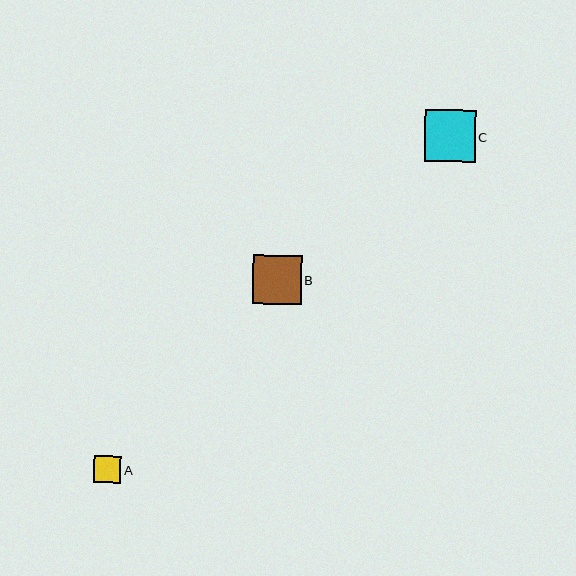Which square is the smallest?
Square A is the smallest with a size of approximately 27 pixels.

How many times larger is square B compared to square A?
Square B is approximately 1.8 times the size of square A.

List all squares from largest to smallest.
From largest to smallest: C, B, A.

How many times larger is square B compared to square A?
Square B is approximately 1.8 times the size of square A.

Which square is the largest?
Square C is the largest with a size of approximately 51 pixels.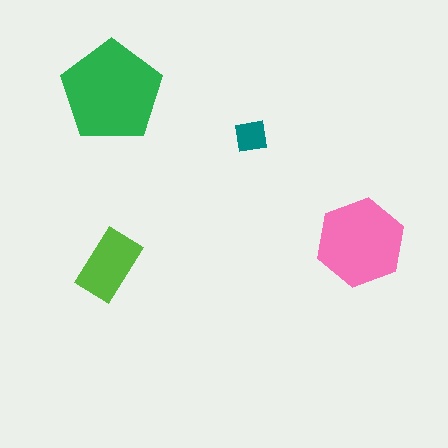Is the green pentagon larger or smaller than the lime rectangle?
Larger.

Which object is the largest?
The green pentagon.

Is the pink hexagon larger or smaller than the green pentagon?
Smaller.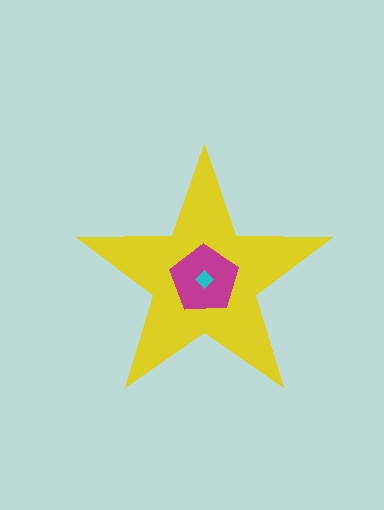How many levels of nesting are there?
3.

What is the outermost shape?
The yellow star.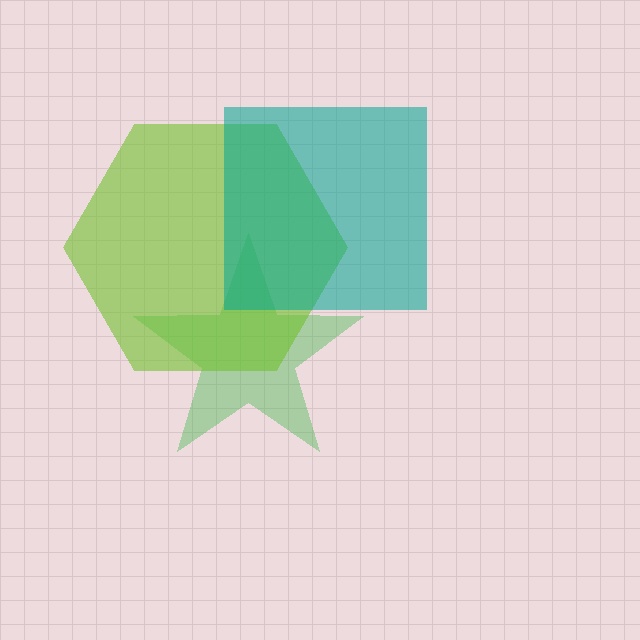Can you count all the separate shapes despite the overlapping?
Yes, there are 3 separate shapes.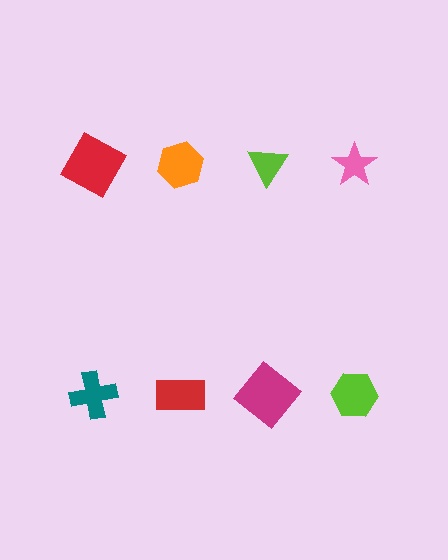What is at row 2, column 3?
A magenta diamond.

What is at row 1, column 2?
An orange hexagon.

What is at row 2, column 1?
A teal cross.